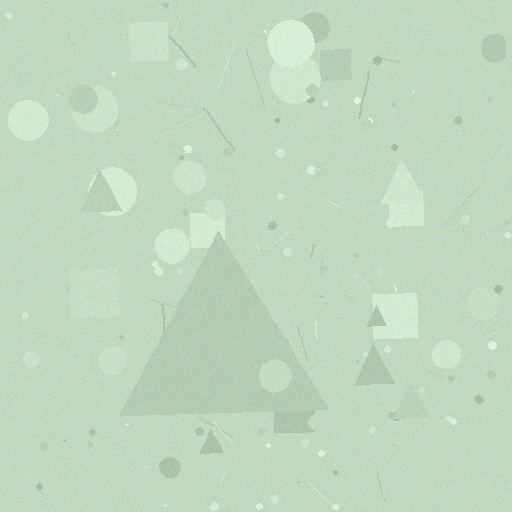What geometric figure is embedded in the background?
A triangle is embedded in the background.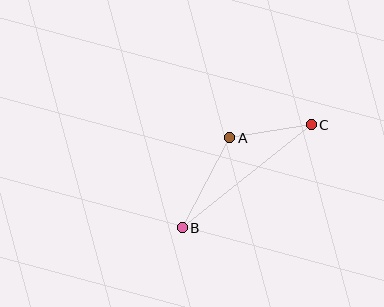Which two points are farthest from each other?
Points B and C are farthest from each other.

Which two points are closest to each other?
Points A and C are closest to each other.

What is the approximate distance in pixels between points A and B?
The distance between A and B is approximately 102 pixels.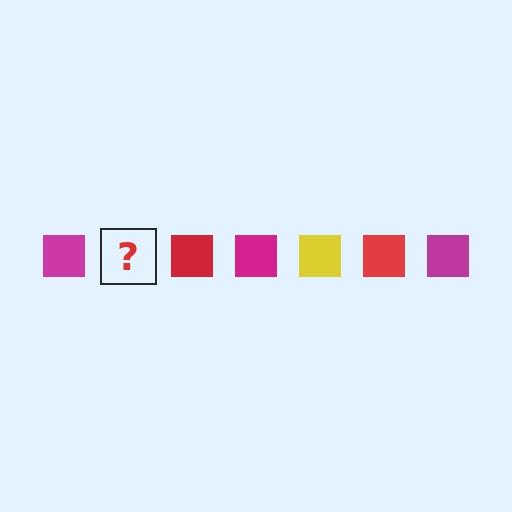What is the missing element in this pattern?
The missing element is a yellow square.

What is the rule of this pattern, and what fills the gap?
The rule is that the pattern cycles through magenta, yellow, red squares. The gap should be filled with a yellow square.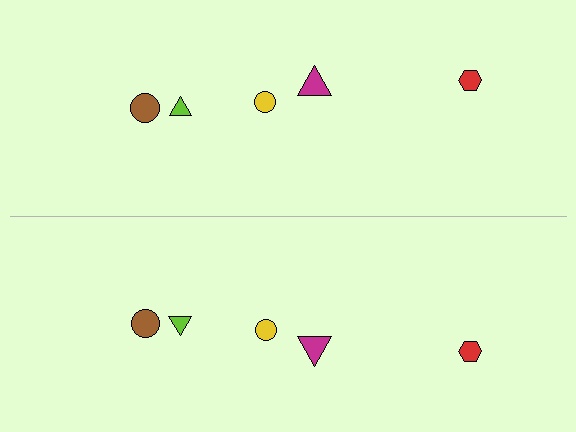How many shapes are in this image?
There are 10 shapes in this image.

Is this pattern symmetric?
Yes, this pattern has bilateral (reflection) symmetry.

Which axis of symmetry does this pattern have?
The pattern has a horizontal axis of symmetry running through the center of the image.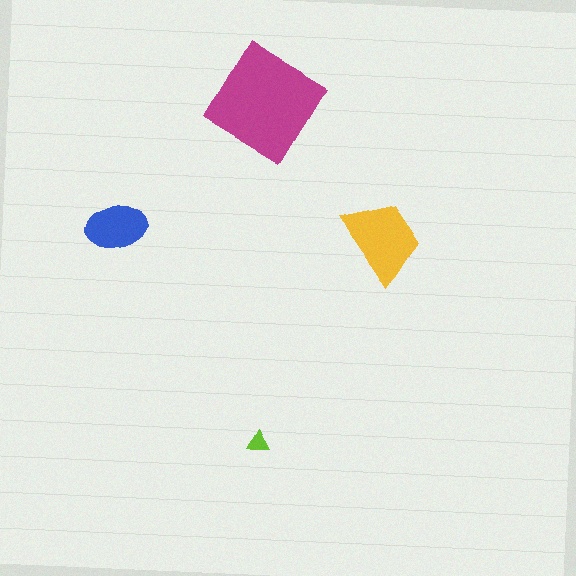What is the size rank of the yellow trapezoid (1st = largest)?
2nd.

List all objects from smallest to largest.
The lime triangle, the blue ellipse, the yellow trapezoid, the magenta diamond.